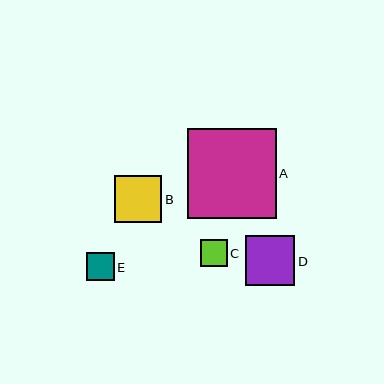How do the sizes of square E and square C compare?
Square E and square C are approximately the same size.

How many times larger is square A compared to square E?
Square A is approximately 3.2 times the size of square E.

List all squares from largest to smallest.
From largest to smallest: A, D, B, E, C.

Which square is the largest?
Square A is the largest with a size of approximately 89 pixels.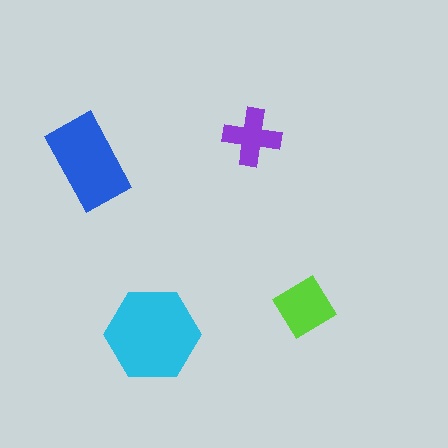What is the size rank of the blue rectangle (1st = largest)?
2nd.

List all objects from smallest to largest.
The purple cross, the lime diamond, the blue rectangle, the cyan hexagon.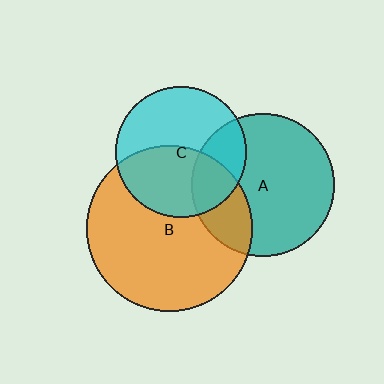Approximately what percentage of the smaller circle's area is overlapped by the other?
Approximately 25%.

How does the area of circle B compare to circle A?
Approximately 1.3 times.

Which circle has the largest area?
Circle B (orange).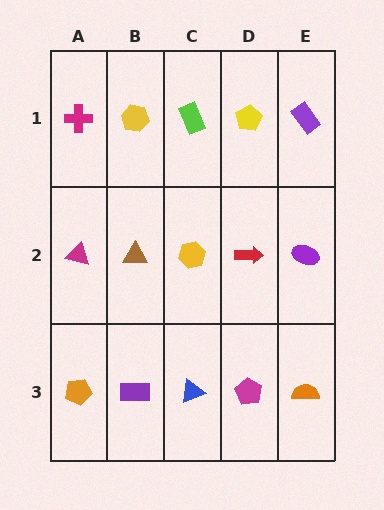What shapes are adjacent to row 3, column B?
A brown triangle (row 2, column B), an orange pentagon (row 3, column A), a blue triangle (row 3, column C).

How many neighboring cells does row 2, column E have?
3.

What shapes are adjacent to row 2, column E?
A purple rectangle (row 1, column E), an orange semicircle (row 3, column E), a red arrow (row 2, column D).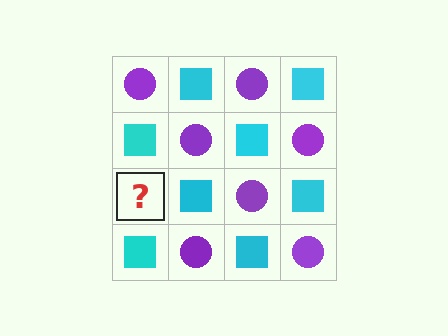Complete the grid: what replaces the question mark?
The question mark should be replaced with a purple circle.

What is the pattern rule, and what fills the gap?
The rule is that it alternates purple circle and cyan square in a checkerboard pattern. The gap should be filled with a purple circle.